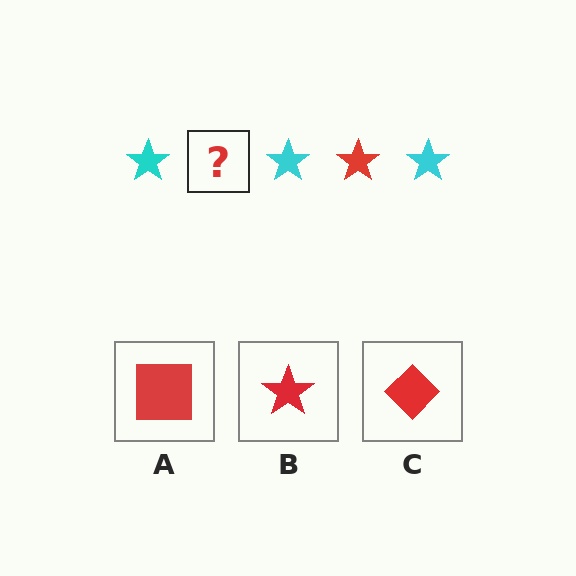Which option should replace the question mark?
Option B.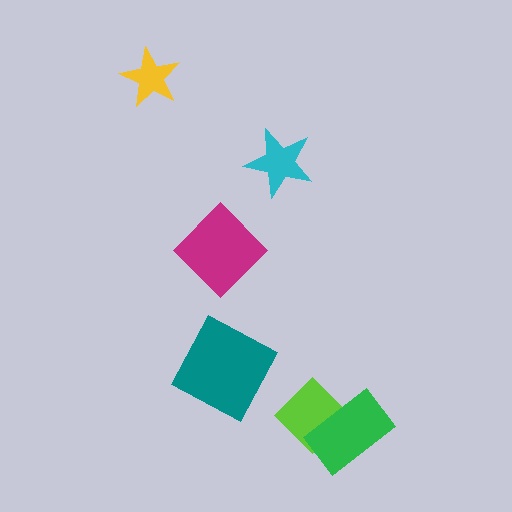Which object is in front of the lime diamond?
The green rectangle is in front of the lime diamond.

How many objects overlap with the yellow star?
0 objects overlap with the yellow star.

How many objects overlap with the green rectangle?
1 object overlaps with the green rectangle.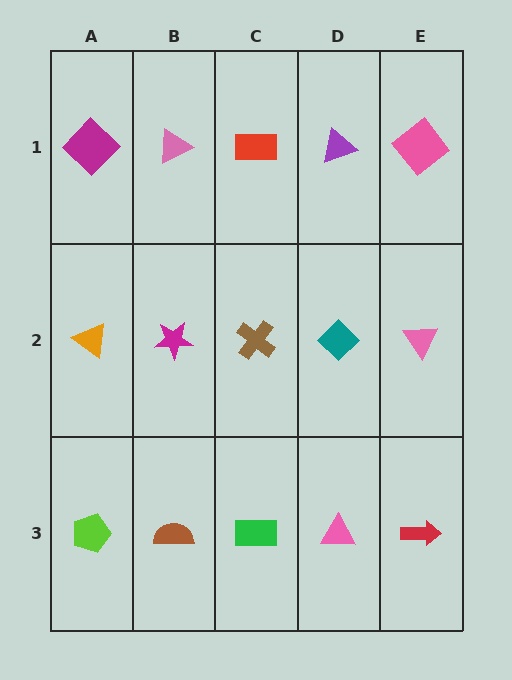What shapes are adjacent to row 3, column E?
A pink triangle (row 2, column E), a pink triangle (row 3, column D).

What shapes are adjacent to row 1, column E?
A pink triangle (row 2, column E), a purple triangle (row 1, column D).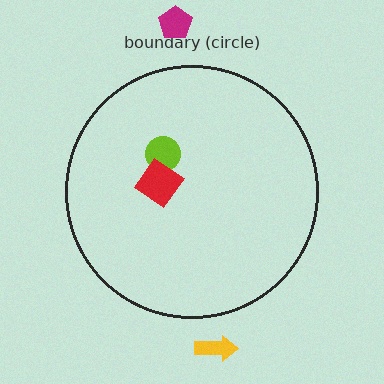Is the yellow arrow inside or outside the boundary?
Outside.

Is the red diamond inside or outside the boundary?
Inside.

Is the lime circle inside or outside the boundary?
Inside.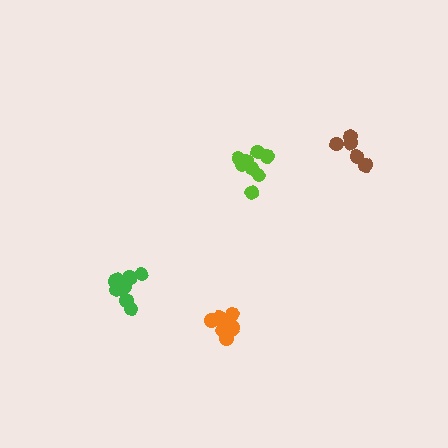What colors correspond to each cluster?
The clusters are colored: lime, orange, brown, green.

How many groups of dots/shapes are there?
There are 4 groups.